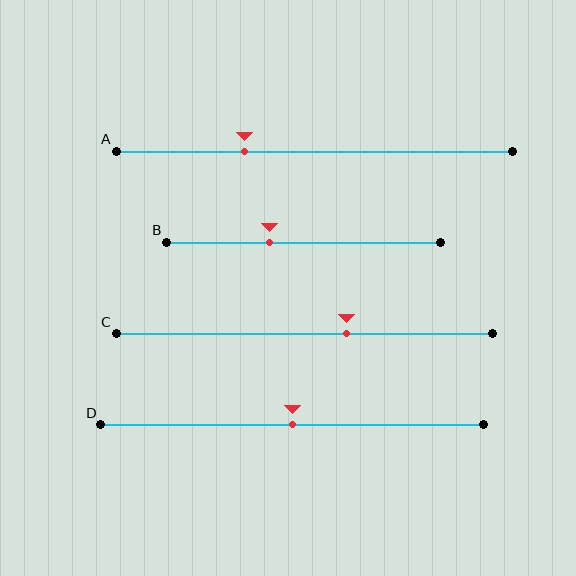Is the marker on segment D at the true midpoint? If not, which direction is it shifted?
Yes, the marker on segment D is at the true midpoint.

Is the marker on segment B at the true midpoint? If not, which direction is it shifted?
No, the marker on segment B is shifted to the left by about 12% of the segment length.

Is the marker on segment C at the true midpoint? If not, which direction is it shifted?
No, the marker on segment C is shifted to the right by about 11% of the segment length.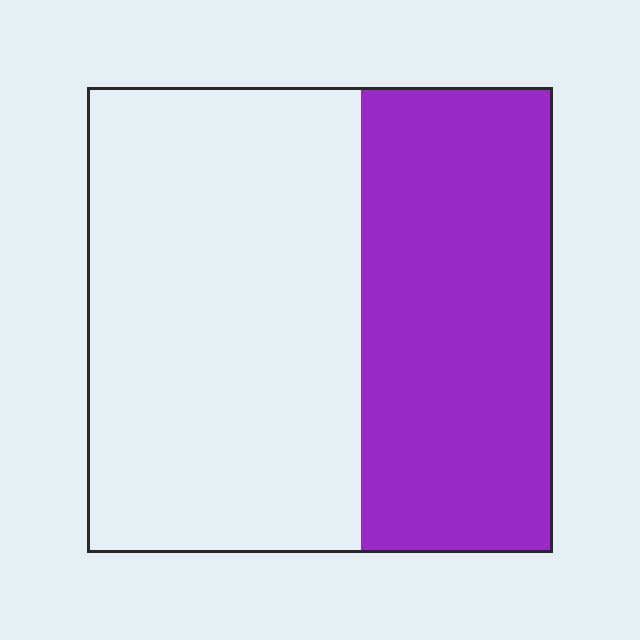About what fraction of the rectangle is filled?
About two fifths (2/5).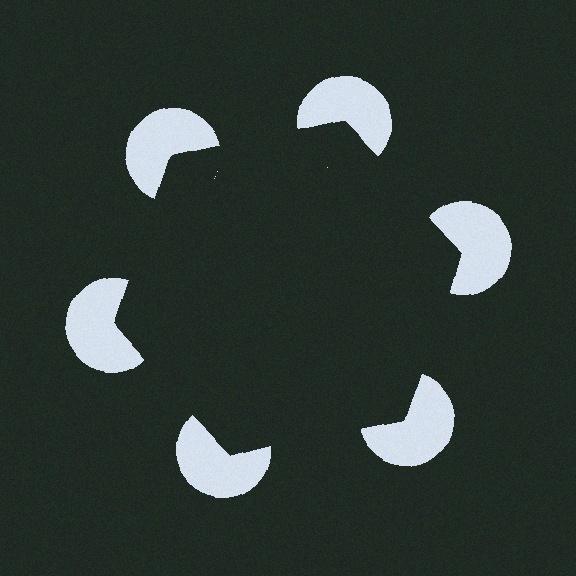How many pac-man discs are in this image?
There are 6 — one at each vertex of the illusory hexagon.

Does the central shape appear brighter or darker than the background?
It typically appears slightly darker than the background, even though no actual brightness change is drawn.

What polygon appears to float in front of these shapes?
An illusory hexagon — its edges are inferred from the aligned wedge cuts in the pac-man discs, not physically drawn.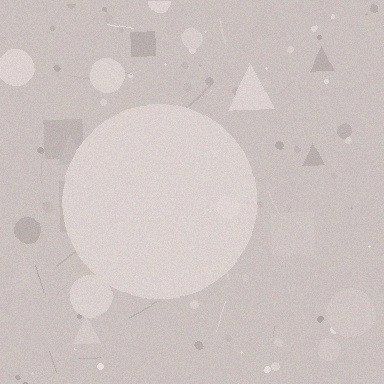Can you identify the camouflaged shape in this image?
The camouflaged shape is a circle.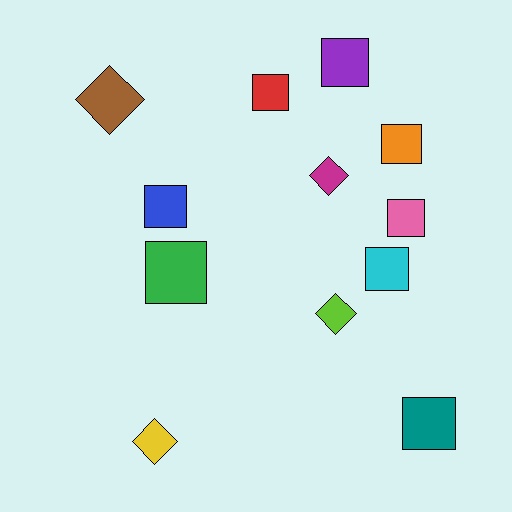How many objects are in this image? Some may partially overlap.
There are 12 objects.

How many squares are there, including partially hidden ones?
There are 8 squares.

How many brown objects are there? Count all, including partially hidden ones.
There is 1 brown object.